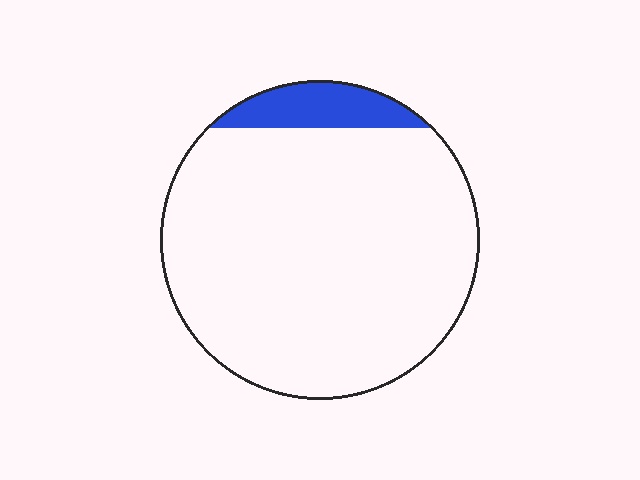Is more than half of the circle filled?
No.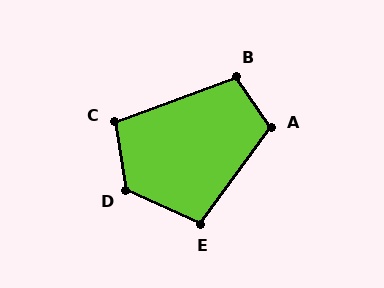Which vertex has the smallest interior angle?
C, at approximately 101 degrees.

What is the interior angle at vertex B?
Approximately 104 degrees (obtuse).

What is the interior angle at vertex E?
Approximately 101 degrees (obtuse).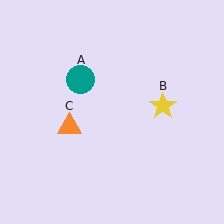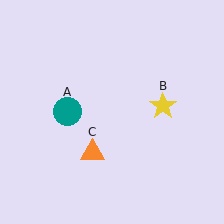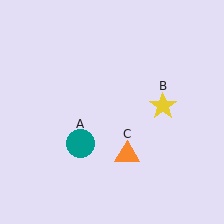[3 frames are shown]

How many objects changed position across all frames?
2 objects changed position: teal circle (object A), orange triangle (object C).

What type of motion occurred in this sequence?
The teal circle (object A), orange triangle (object C) rotated counterclockwise around the center of the scene.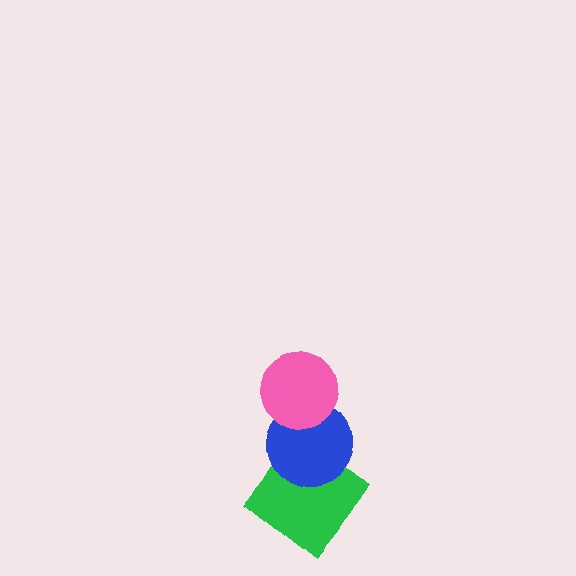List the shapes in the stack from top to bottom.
From top to bottom: the pink circle, the blue circle, the green diamond.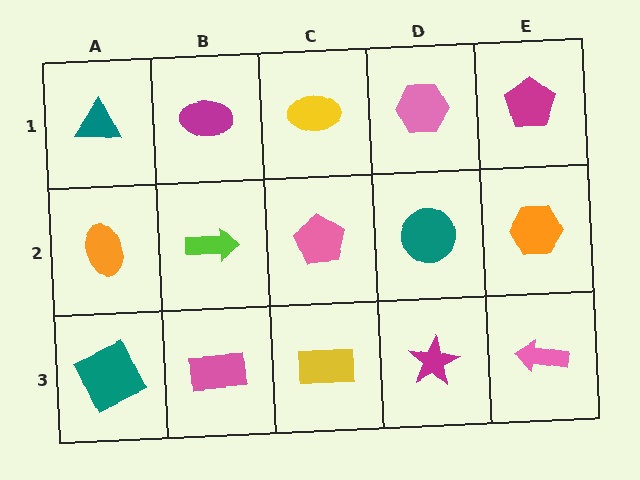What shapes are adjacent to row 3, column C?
A pink pentagon (row 2, column C), a pink rectangle (row 3, column B), a magenta star (row 3, column D).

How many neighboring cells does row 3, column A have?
2.